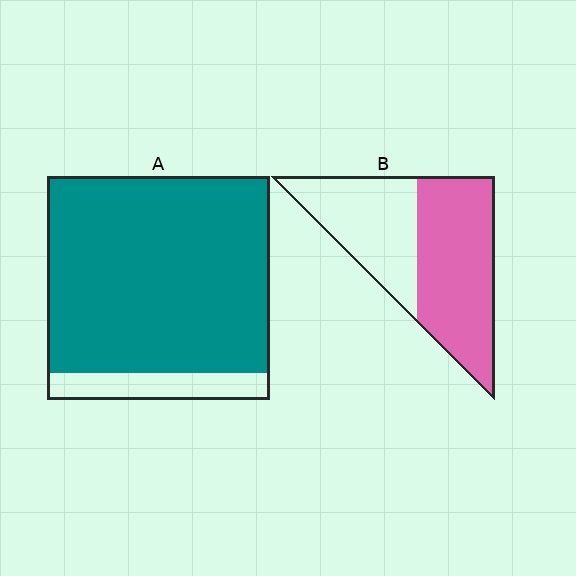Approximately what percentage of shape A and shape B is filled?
A is approximately 90% and B is approximately 55%.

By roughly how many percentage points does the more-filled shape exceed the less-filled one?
By roughly 30 percentage points (A over B).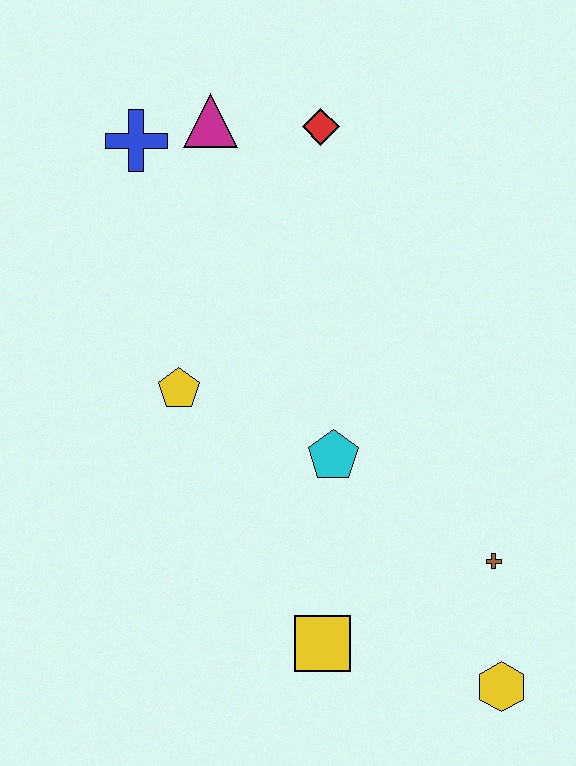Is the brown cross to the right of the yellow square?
Yes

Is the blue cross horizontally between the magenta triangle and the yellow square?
No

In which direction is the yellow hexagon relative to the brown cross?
The yellow hexagon is below the brown cross.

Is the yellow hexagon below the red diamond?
Yes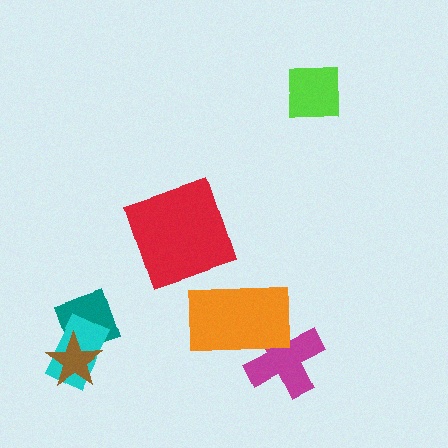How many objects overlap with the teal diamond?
2 objects overlap with the teal diamond.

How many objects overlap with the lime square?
0 objects overlap with the lime square.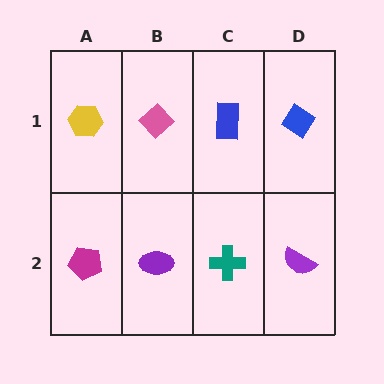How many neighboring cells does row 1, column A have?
2.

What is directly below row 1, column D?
A purple semicircle.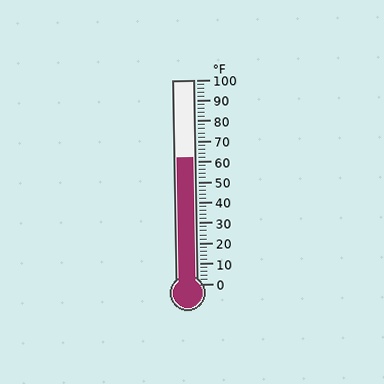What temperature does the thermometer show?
The thermometer shows approximately 62°F.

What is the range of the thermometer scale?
The thermometer scale ranges from 0°F to 100°F.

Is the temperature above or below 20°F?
The temperature is above 20°F.